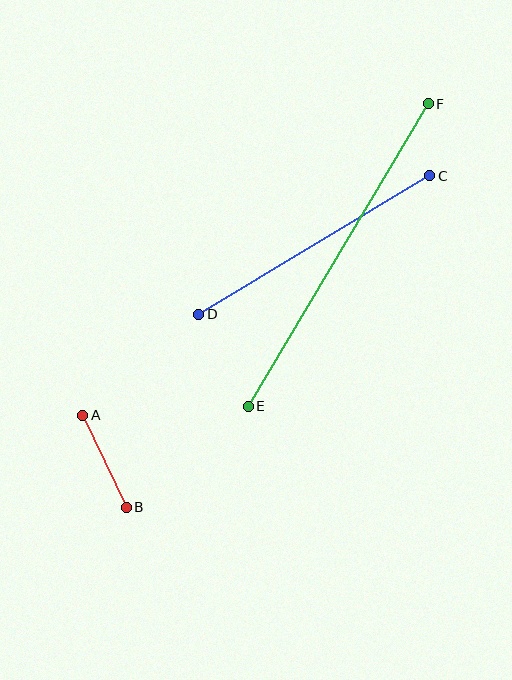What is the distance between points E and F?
The distance is approximately 352 pixels.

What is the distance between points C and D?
The distance is approximately 270 pixels.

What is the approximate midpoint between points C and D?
The midpoint is at approximately (314, 245) pixels.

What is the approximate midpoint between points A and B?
The midpoint is at approximately (104, 461) pixels.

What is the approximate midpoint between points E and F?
The midpoint is at approximately (338, 255) pixels.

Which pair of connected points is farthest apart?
Points E and F are farthest apart.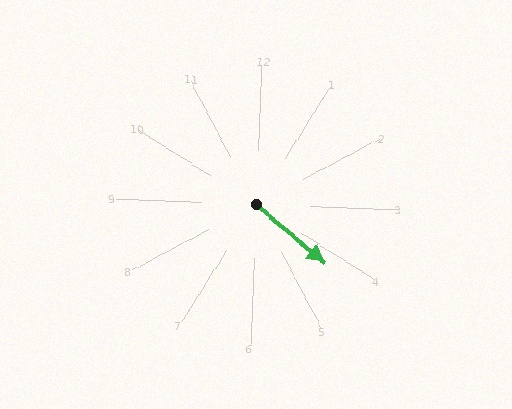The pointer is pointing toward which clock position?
Roughly 4 o'clock.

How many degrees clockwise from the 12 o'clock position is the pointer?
Approximately 128 degrees.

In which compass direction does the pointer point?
Southeast.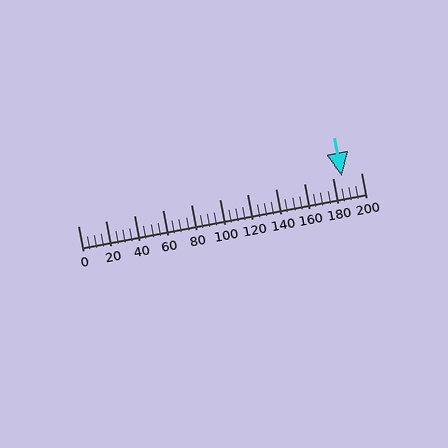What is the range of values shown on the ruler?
The ruler shows values from 0 to 200.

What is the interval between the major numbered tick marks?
The major tick marks are spaced 20 units apart.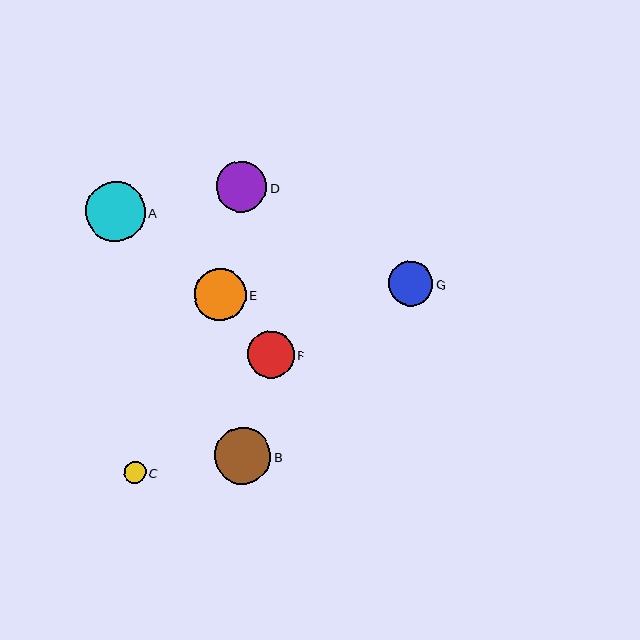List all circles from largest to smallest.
From largest to smallest: A, B, E, D, F, G, C.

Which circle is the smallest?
Circle C is the smallest with a size of approximately 22 pixels.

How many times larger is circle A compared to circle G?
Circle A is approximately 1.3 times the size of circle G.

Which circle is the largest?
Circle A is the largest with a size of approximately 59 pixels.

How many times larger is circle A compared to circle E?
Circle A is approximately 1.2 times the size of circle E.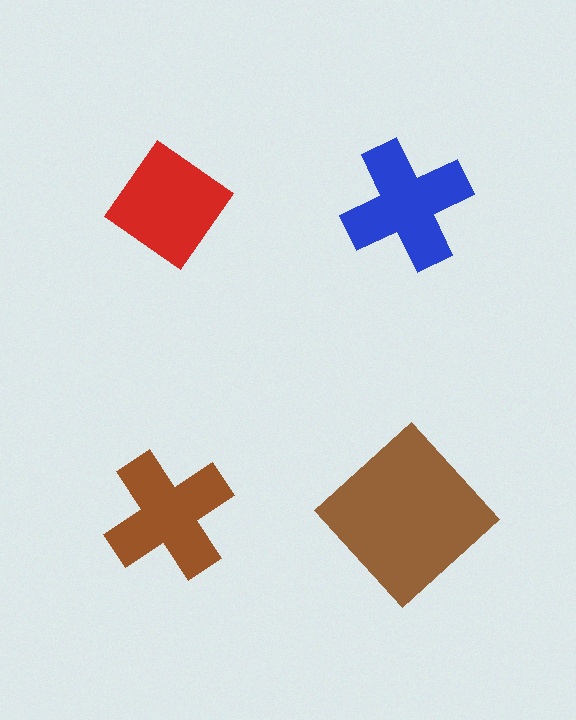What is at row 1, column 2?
A blue cross.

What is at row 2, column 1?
A brown cross.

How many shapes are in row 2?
2 shapes.